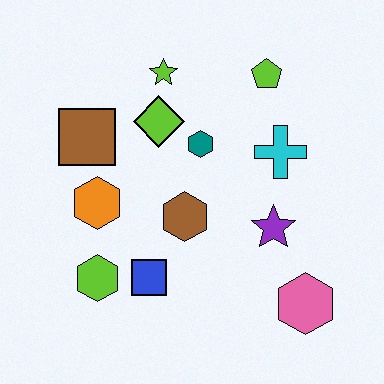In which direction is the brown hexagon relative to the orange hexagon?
The brown hexagon is to the right of the orange hexagon.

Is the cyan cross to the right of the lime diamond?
Yes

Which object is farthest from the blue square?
The lime pentagon is farthest from the blue square.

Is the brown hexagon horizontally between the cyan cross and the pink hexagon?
No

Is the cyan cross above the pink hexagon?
Yes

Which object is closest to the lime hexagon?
The blue square is closest to the lime hexagon.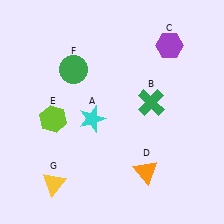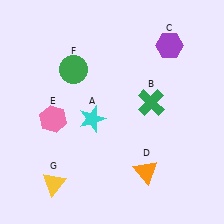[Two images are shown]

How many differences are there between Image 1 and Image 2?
There is 1 difference between the two images.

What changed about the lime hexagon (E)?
In Image 1, E is lime. In Image 2, it changed to pink.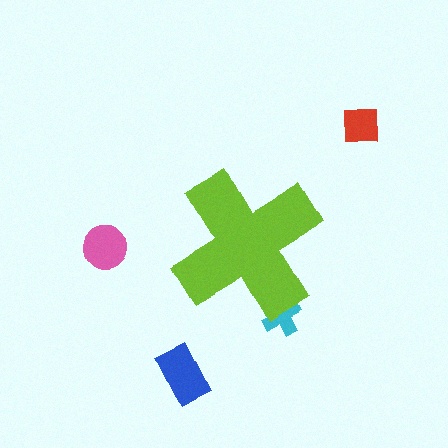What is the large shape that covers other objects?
A lime cross.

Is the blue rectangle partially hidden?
No, the blue rectangle is fully visible.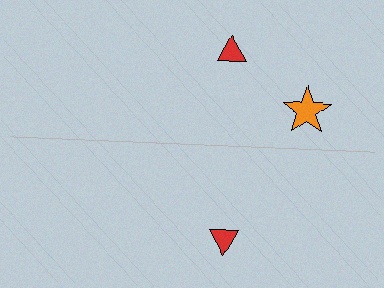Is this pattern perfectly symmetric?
No, the pattern is not perfectly symmetric. A orange star is missing from the bottom side.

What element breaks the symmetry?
A orange star is missing from the bottom side.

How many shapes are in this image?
There are 3 shapes in this image.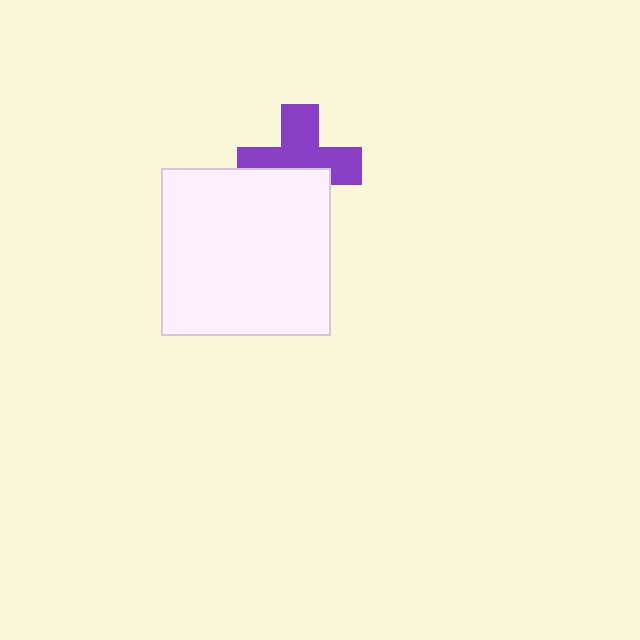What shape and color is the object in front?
The object in front is a white rectangle.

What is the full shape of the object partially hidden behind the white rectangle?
The partially hidden object is a purple cross.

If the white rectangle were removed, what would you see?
You would see the complete purple cross.